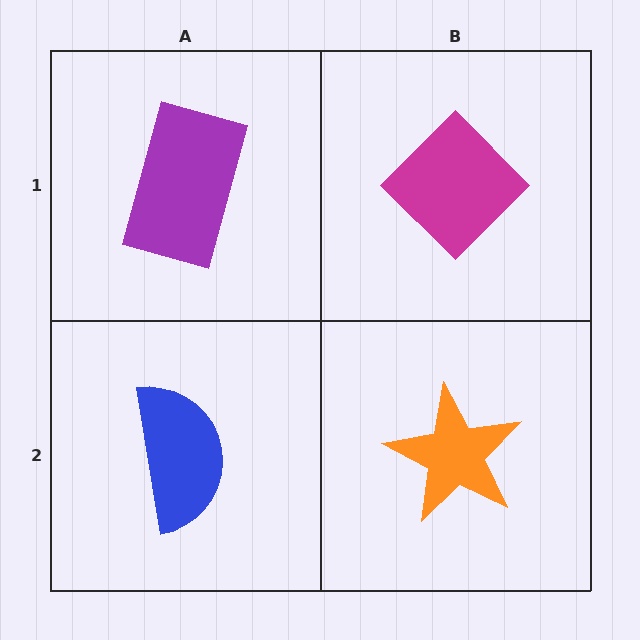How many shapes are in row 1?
2 shapes.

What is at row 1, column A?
A purple rectangle.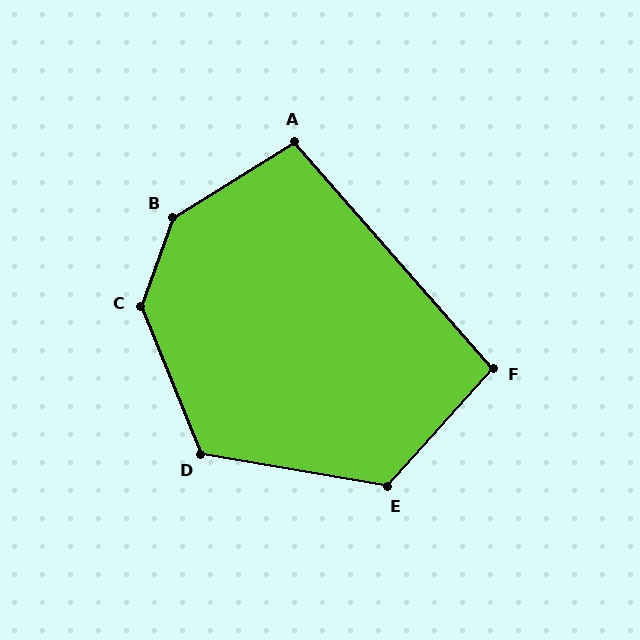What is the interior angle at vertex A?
Approximately 100 degrees (obtuse).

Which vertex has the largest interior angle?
B, at approximately 141 degrees.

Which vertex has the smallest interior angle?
F, at approximately 97 degrees.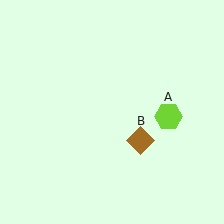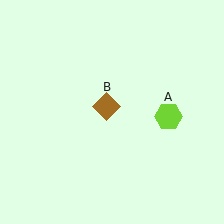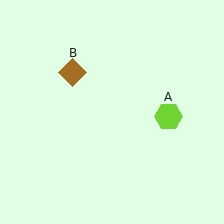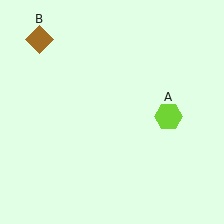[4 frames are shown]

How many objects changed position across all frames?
1 object changed position: brown diamond (object B).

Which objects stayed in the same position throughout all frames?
Lime hexagon (object A) remained stationary.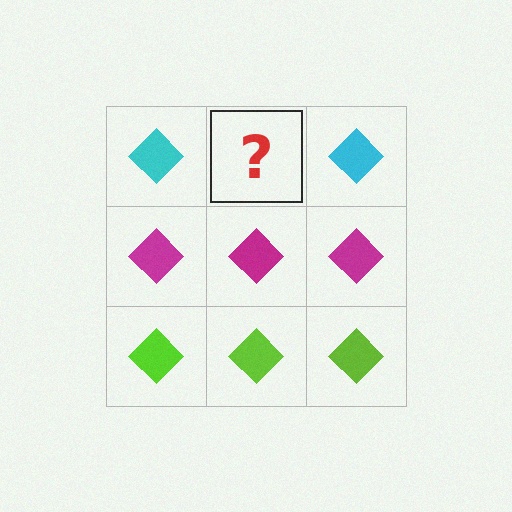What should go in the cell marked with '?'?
The missing cell should contain a cyan diamond.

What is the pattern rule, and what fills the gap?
The rule is that each row has a consistent color. The gap should be filled with a cyan diamond.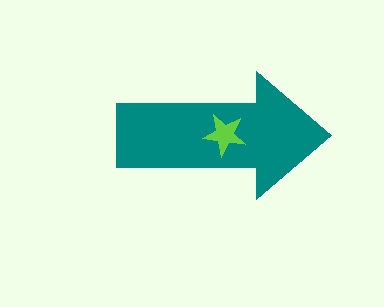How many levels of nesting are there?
2.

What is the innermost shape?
The lime star.